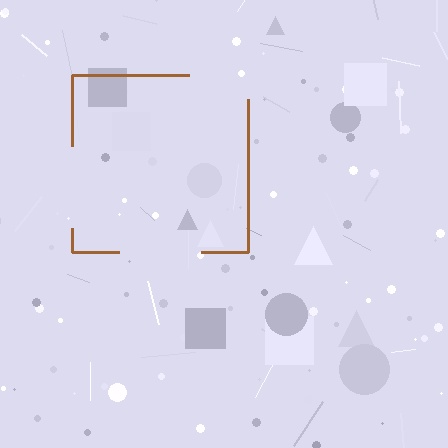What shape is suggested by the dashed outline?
The dashed outline suggests a square.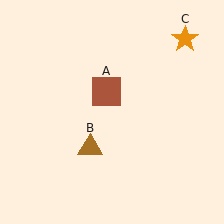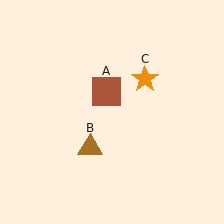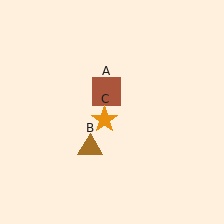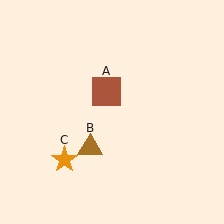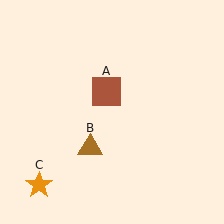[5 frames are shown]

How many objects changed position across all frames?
1 object changed position: orange star (object C).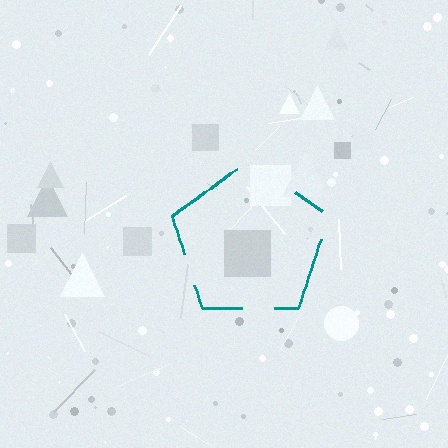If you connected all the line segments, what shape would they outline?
They would outline a pentagon.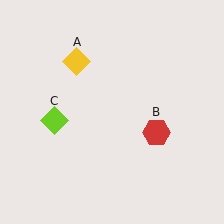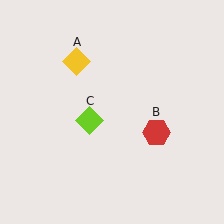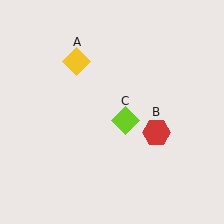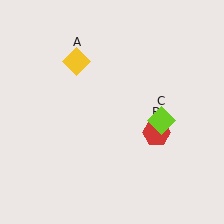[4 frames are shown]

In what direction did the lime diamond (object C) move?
The lime diamond (object C) moved right.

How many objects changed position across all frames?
1 object changed position: lime diamond (object C).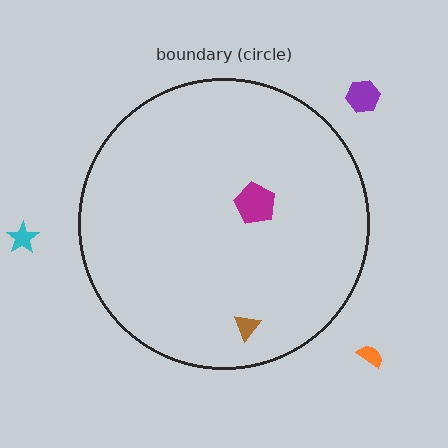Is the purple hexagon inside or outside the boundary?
Outside.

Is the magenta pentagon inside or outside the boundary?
Inside.